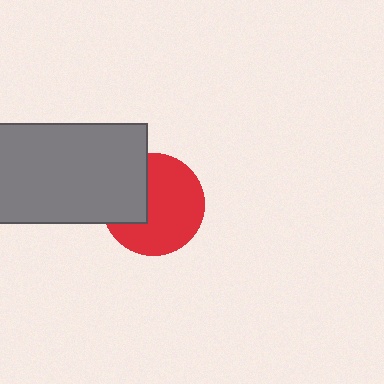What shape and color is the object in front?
The object in front is a gray rectangle.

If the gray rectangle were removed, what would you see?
You would see the complete red circle.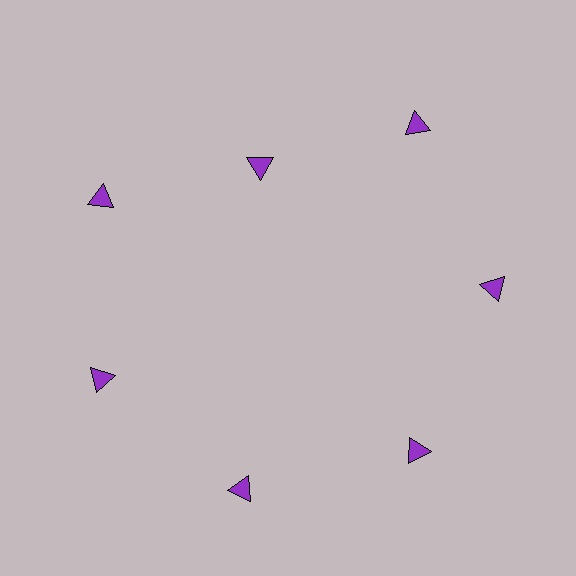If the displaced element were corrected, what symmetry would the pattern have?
It would have 7-fold rotational symmetry — the pattern would map onto itself every 51 degrees.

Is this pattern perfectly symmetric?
No. The 7 purple triangles are arranged in a ring, but one element near the 12 o'clock position is pulled inward toward the center, breaking the 7-fold rotational symmetry.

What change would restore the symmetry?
The symmetry would be restored by moving it outward, back onto the ring so that all 7 triangles sit at equal angles and equal distance from the center.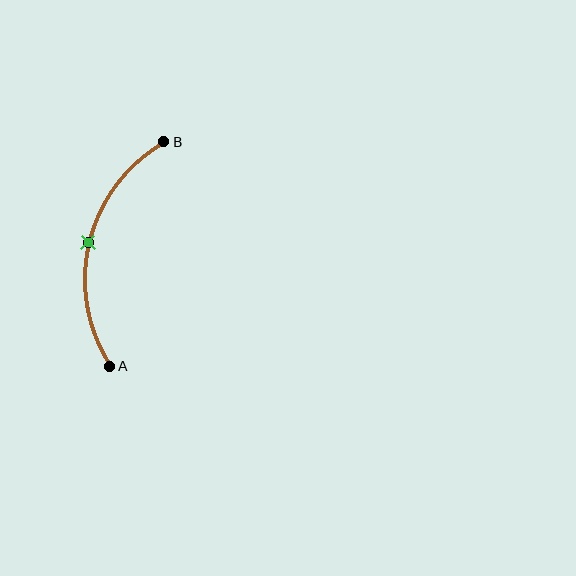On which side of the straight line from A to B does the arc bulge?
The arc bulges to the left of the straight line connecting A and B.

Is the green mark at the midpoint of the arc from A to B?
Yes. The green mark lies on the arc at equal arc-length from both A and B — it is the arc midpoint.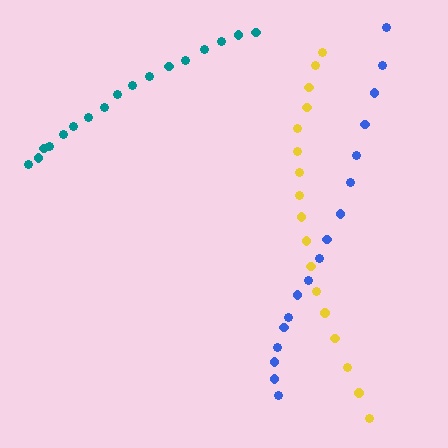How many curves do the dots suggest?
There are 3 distinct paths.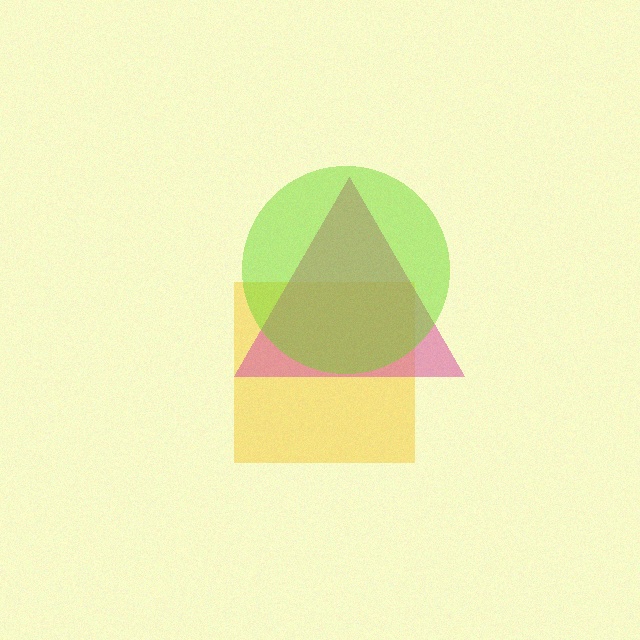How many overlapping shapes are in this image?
There are 3 overlapping shapes in the image.